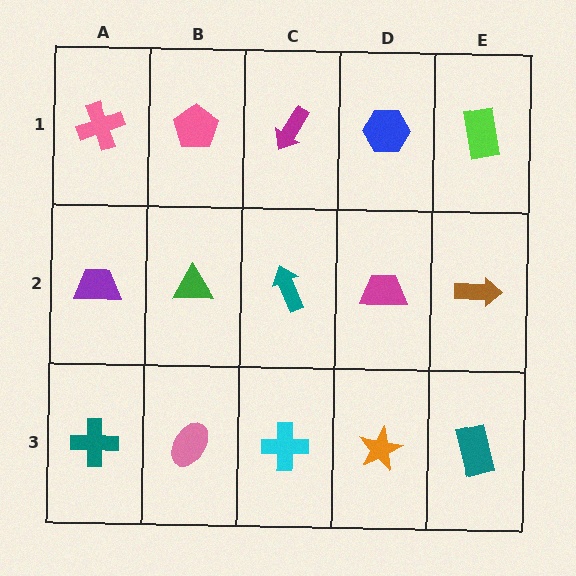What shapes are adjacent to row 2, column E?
A lime rectangle (row 1, column E), a teal rectangle (row 3, column E), a magenta trapezoid (row 2, column D).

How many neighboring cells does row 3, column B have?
3.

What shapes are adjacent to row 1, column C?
A teal arrow (row 2, column C), a pink pentagon (row 1, column B), a blue hexagon (row 1, column D).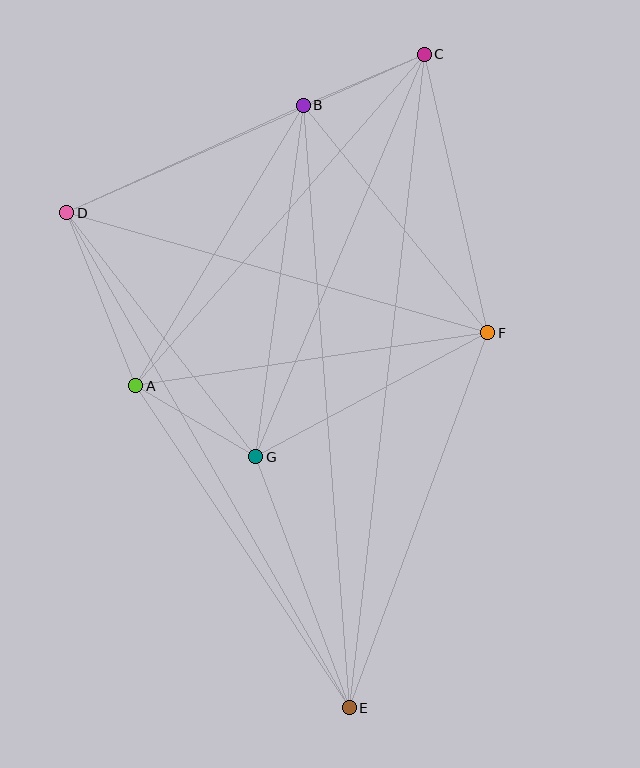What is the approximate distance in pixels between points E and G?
The distance between E and G is approximately 268 pixels.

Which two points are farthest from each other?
Points C and E are farthest from each other.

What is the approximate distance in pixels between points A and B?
The distance between A and B is approximately 327 pixels.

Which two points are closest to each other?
Points B and C are closest to each other.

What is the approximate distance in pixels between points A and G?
The distance between A and G is approximately 139 pixels.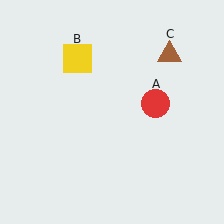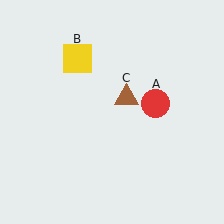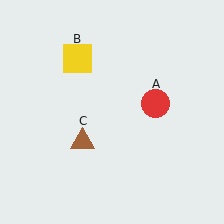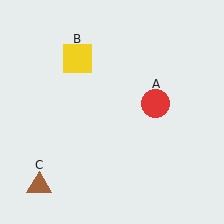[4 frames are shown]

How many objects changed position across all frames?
1 object changed position: brown triangle (object C).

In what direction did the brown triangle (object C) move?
The brown triangle (object C) moved down and to the left.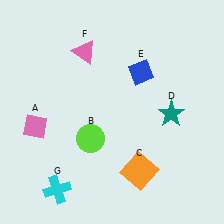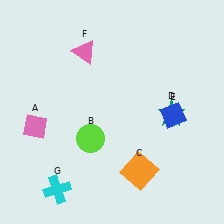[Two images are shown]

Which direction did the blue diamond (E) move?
The blue diamond (E) moved down.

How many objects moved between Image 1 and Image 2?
1 object moved between the two images.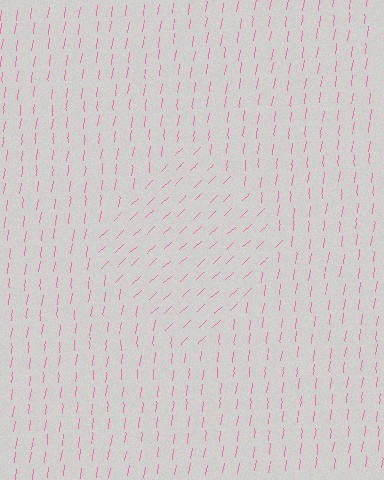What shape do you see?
I see a diamond.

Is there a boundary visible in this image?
Yes, there is a texture boundary formed by a change in line orientation.